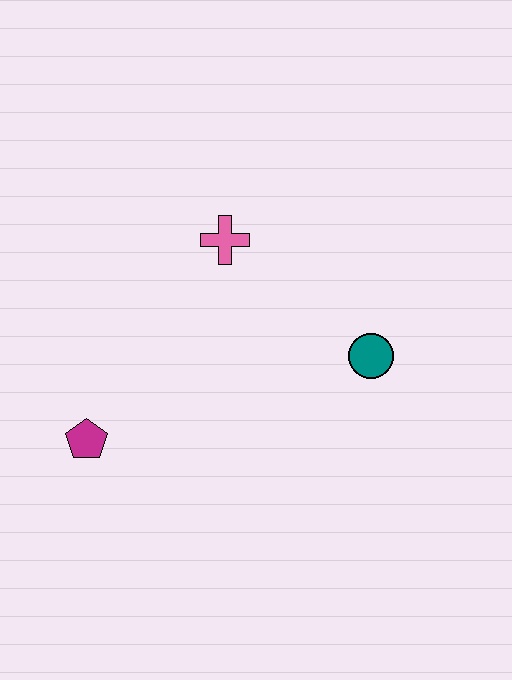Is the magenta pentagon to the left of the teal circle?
Yes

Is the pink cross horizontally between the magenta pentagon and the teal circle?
Yes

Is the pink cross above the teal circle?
Yes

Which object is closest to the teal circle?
The pink cross is closest to the teal circle.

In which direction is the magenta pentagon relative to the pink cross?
The magenta pentagon is below the pink cross.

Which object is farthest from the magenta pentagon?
The teal circle is farthest from the magenta pentagon.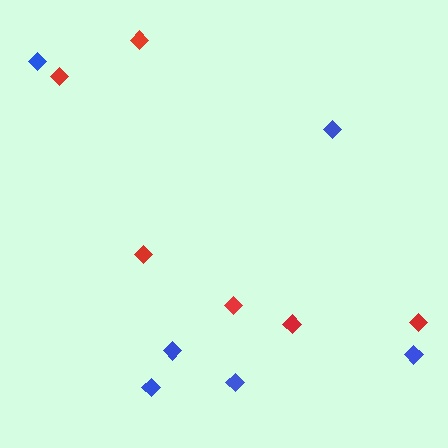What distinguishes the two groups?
There are 2 groups: one group of red diamonds (6) and one group of blue diamonds (6).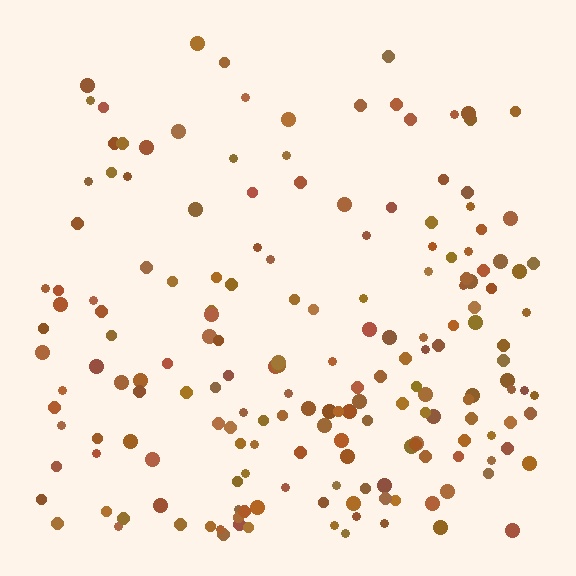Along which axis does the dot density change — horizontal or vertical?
Vertical.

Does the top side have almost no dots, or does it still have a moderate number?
Still a moderate number, just noticeably fewer than the bottom.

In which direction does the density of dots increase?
From top to bottom, with the bottom side densest.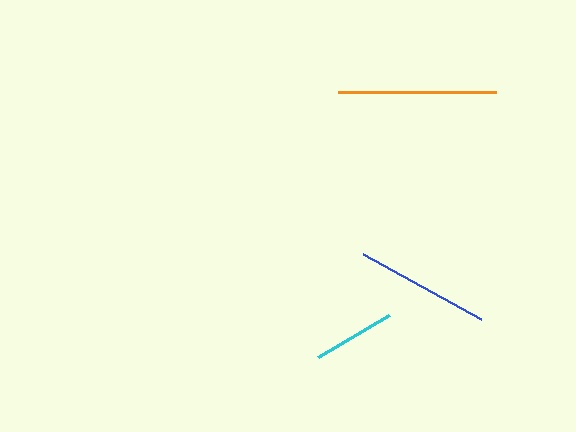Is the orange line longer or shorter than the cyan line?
The orange line is longer than the cyan line.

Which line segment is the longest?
The orange line is the longest at approximately 158 pixels.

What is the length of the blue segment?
The blue segment is approximately 134 pixels long.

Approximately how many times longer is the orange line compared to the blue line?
The orange line is approximately 1.2 times the length of the blue line.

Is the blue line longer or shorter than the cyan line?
The blue line is longer than the cyan line.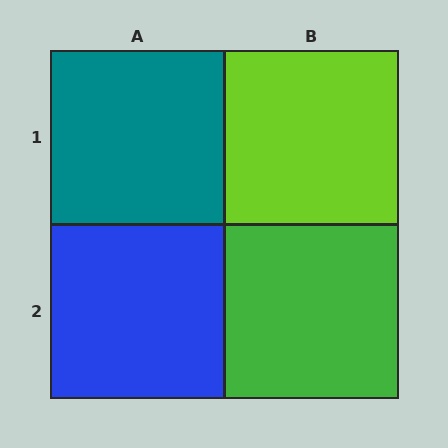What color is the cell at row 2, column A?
Blue.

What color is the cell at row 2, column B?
Green.